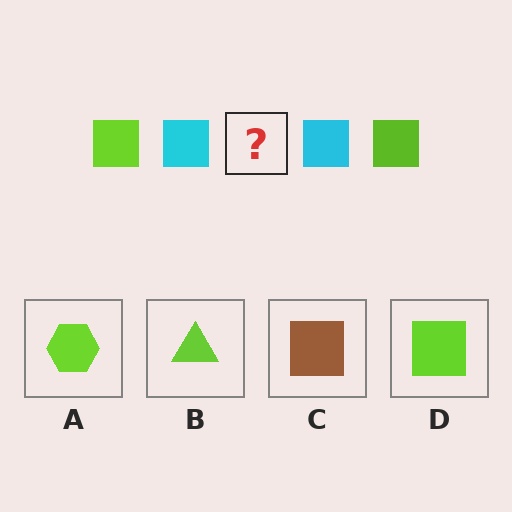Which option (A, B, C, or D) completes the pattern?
D.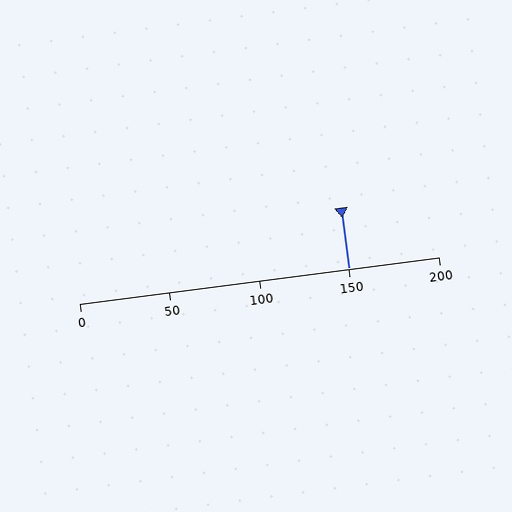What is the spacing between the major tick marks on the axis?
The major ticks are spaced 50 apart.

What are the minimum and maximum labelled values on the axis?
The axis runs from 0 to 200.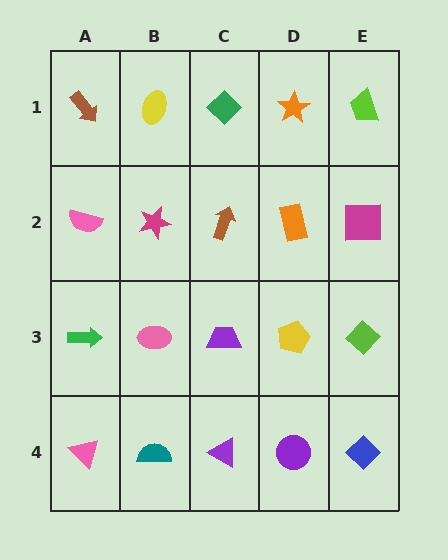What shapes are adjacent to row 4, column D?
A yellow pentagon (row 3, column D), a purple triangle (row 4, column C), a blue diamond (row 4, column E).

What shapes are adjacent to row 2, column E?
A lime trapezoid (row 1, column E), a lime diamond (row 3, column E), an orange rectangle (row 2, column D).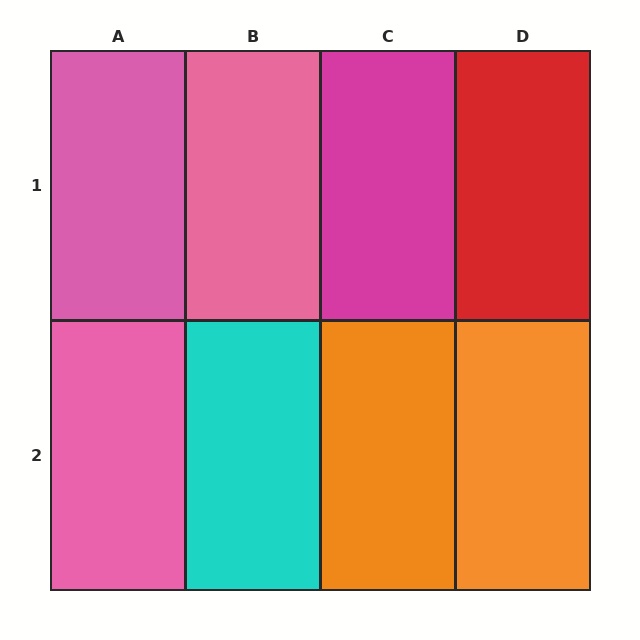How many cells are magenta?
1 cell is magenta.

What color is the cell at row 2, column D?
Orange.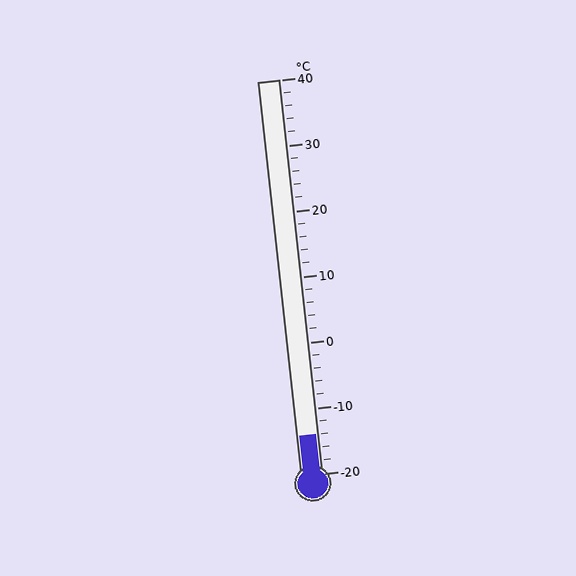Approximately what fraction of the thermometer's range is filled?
The thermometer is filled to approximately 10% of its range.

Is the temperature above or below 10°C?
The temperature is below 10°C.